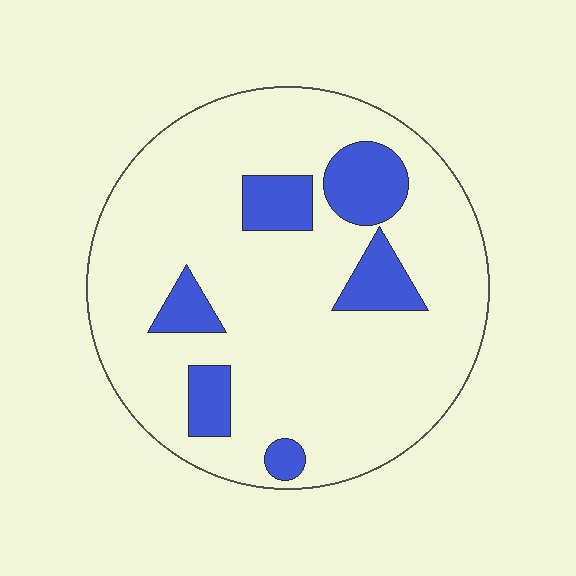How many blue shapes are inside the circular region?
6.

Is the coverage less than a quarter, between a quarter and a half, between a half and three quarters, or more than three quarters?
Less than a quarter.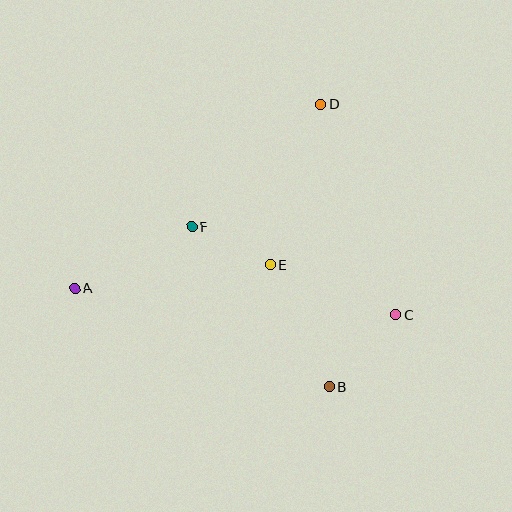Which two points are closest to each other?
Points E and F are closest to each other.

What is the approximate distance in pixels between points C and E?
The distance between C and E is approximately 134 pixels.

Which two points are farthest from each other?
Points A and C are farthest from each other.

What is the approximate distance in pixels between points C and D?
The distance between C and D is approximately 223 pixels.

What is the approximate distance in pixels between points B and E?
The distance between B and E is approximately 135 pixels.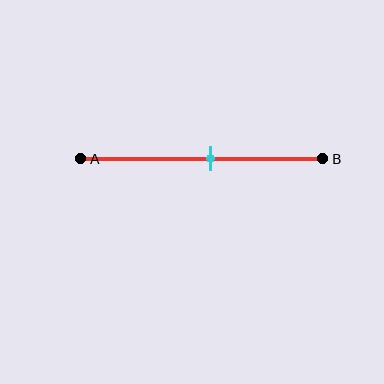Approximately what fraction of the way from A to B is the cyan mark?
The cyan mark is approximately 55% of the way from A to B.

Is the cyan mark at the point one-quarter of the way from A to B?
No, the mark is at about 55% from A, not at the 25% one-quarter point.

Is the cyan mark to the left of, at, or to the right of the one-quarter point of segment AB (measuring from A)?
The cyan mark is to the right of the one-quarter point of segment AB.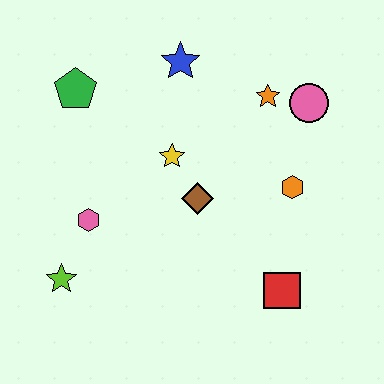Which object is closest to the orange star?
The pink circle is closest to the orange star.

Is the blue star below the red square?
No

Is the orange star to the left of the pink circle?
Yes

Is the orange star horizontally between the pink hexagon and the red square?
Yes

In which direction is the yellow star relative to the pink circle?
The yellow star is to the left of the pink circle.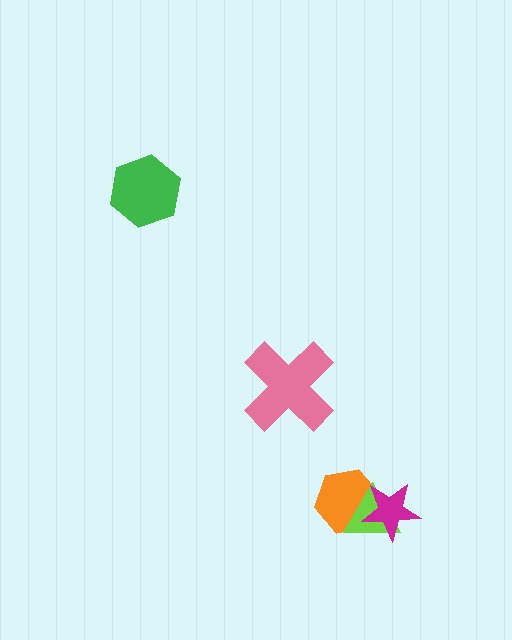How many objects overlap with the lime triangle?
2 objects overlap with the lime triangle.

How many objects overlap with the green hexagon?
0 objects overlap with the green hexagon.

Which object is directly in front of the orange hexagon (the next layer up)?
The lime triangle is directly in front of the orange hexagon.